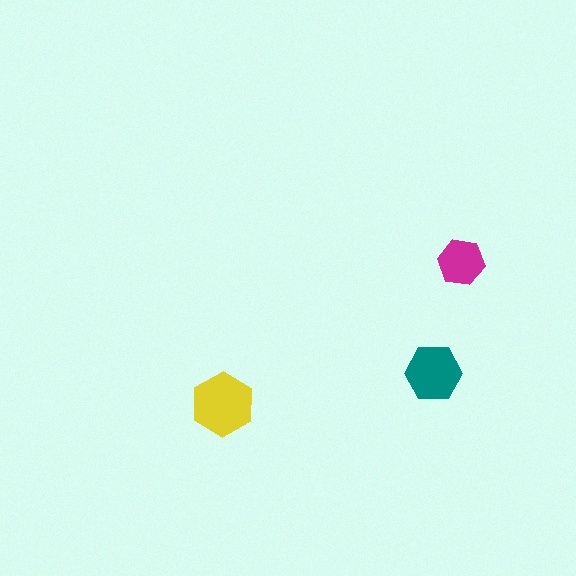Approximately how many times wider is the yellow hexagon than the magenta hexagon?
About 1.5 times wider.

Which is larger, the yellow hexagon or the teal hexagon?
The yellow one.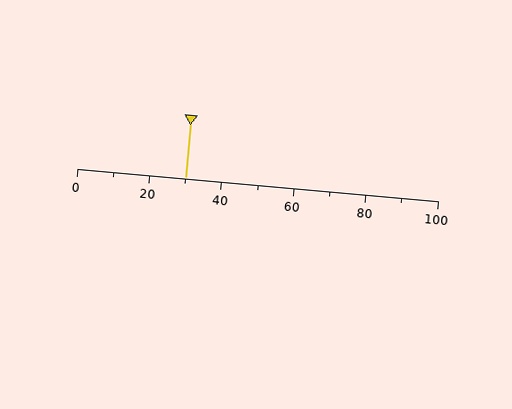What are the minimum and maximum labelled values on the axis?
The axis runs from 0 to 100.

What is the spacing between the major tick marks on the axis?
The major ticks are spaced 20 apart.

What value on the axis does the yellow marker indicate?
The marker indicates approximately 30.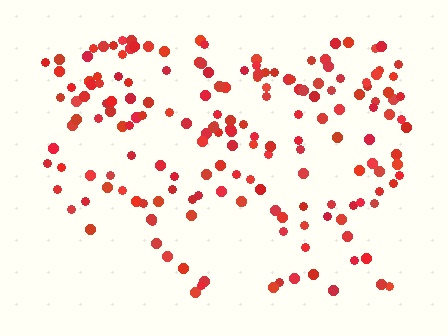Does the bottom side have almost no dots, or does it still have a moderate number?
Still a moderate number, just noticeably fewer than the top.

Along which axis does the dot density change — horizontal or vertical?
Vertical.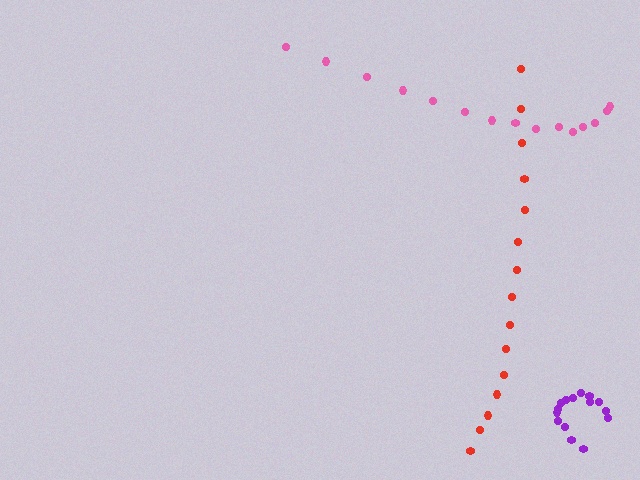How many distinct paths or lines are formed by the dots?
There are 3 distinct paths.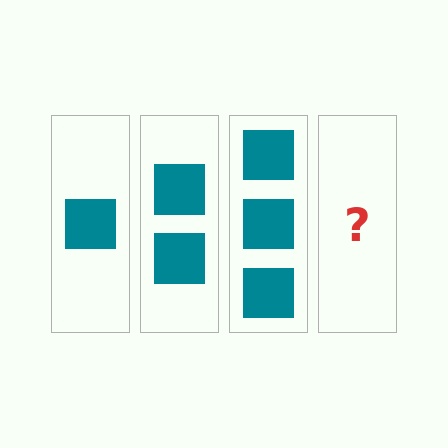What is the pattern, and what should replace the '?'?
The pattern is that each step adds one more square. The '?' should be 4 squares.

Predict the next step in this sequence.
The next step is 4 squares.